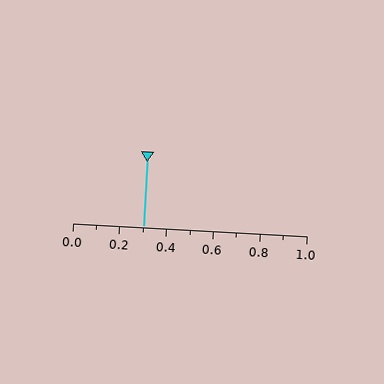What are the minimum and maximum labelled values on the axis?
The axis runs from 0.0 to 1.0.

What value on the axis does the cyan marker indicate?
The marker indicates approximately 0.3.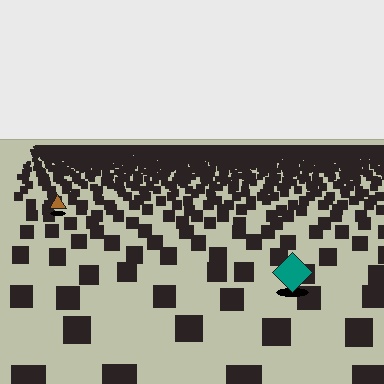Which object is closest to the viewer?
The teal diamond is closest. The texture marks near it are larger and more spread out.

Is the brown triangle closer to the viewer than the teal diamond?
No. The teal diamond is closer — you can tell from the texture gradient: the ground texture is coarser near it.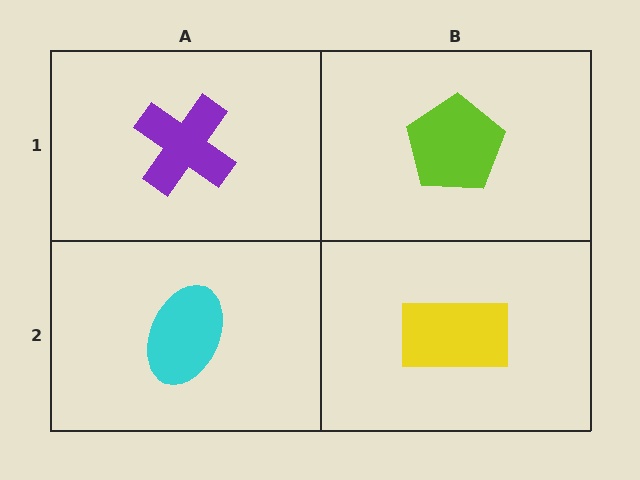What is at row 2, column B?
A yellow rectangle.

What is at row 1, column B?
A lime pentagon.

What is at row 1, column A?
A purple cross.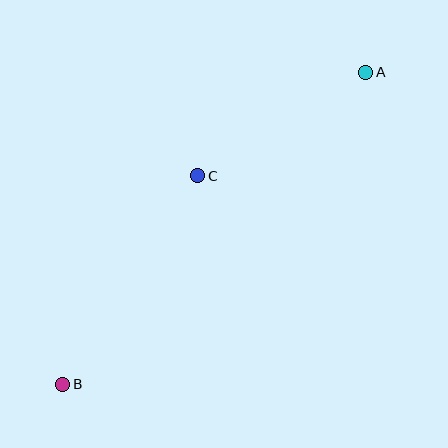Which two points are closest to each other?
Points A and C are closest to each other.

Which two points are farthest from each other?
Points A and B are farthest from each other.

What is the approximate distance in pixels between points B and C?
The distance between B and C is approximately 248 pixels.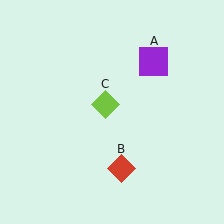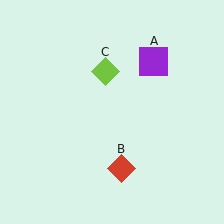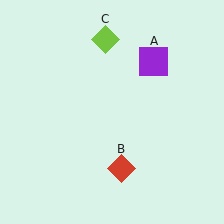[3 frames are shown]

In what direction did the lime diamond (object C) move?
The lime diamond (object C) moved up.